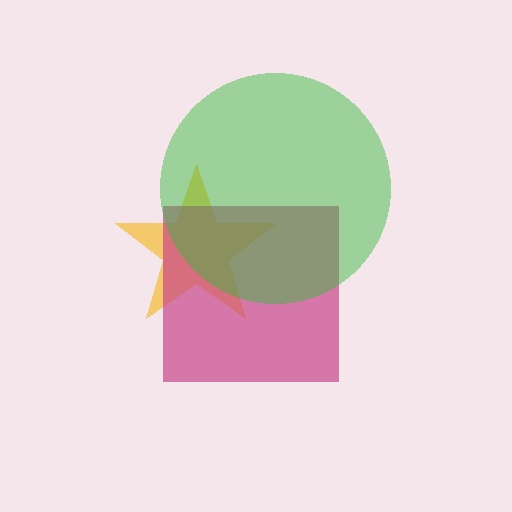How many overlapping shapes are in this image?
There are 3 overlapping shapes in the image.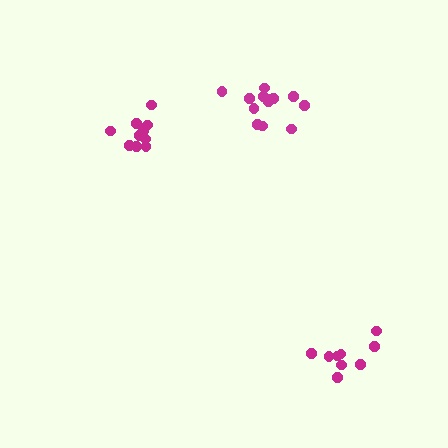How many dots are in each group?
Group 1: 13 dots, Group 2: 9 dots, Group 3: 10 dots (32 total).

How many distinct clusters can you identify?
There are 3 distinct clusters.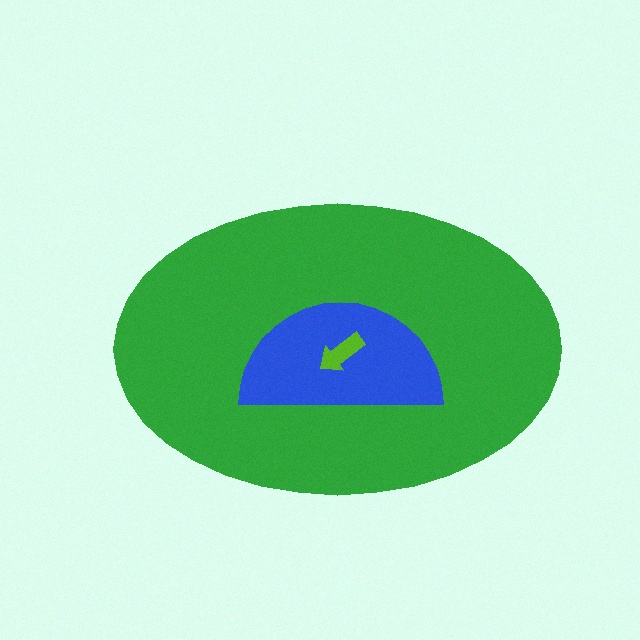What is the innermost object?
The lime arrow.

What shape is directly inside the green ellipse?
The blue semicircle.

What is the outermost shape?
The green ellipse.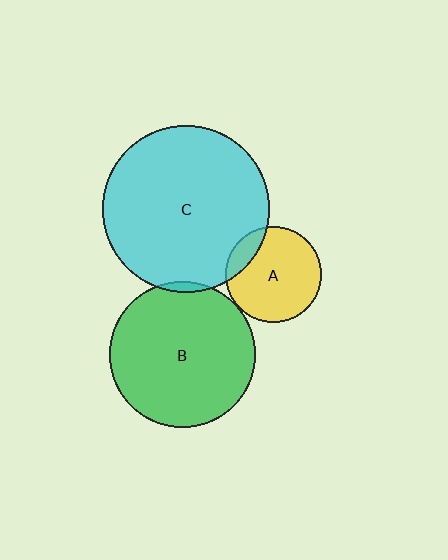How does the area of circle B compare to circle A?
Approximately 2.3 times.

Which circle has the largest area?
Circle C (cyan).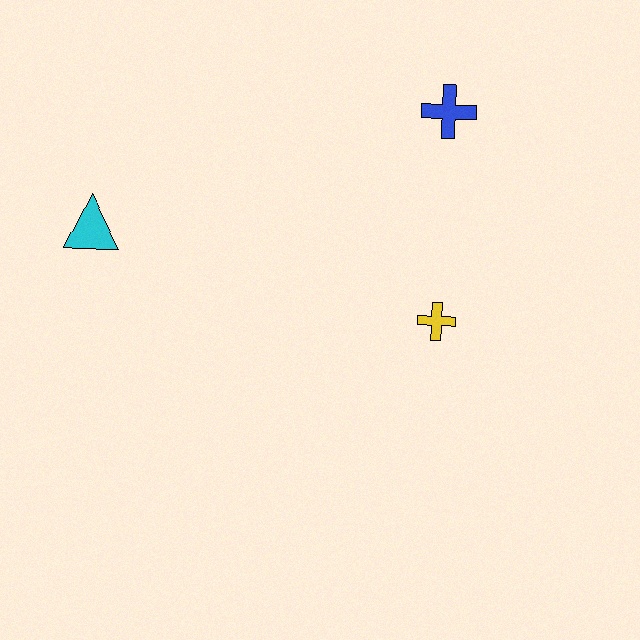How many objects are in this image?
There are 3 objects.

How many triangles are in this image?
There is 1 triangle.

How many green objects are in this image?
There are no green objects.